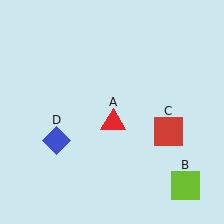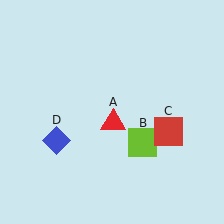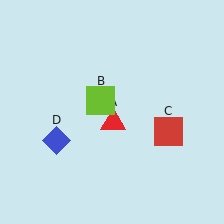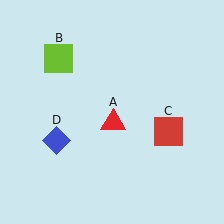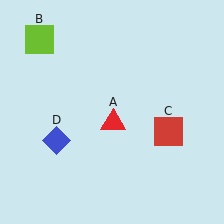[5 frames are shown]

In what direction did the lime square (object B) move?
The lime square (object B) moved up and to the left.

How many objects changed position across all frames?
1 object changed position: lime square (object B).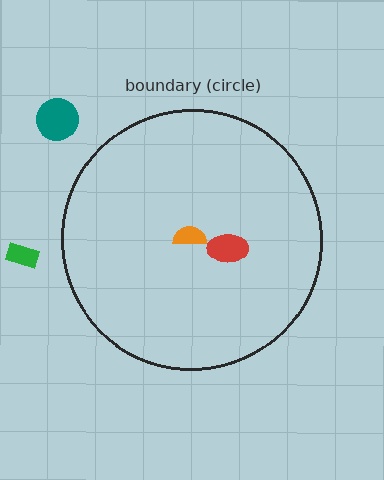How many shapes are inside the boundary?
2 inside, 2 outside.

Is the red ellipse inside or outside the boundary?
Inside.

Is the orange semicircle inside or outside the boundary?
Inside.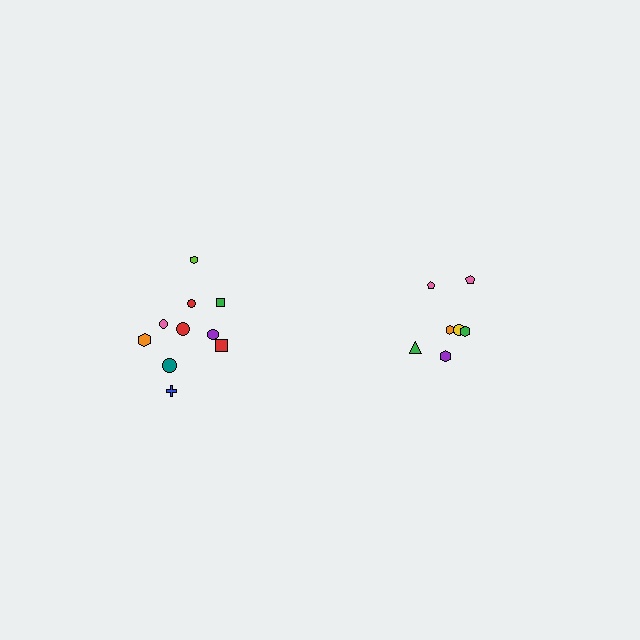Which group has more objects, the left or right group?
The left group.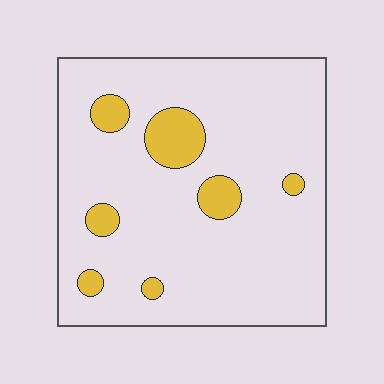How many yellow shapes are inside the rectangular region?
7.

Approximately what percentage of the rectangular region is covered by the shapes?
Approximately 10%.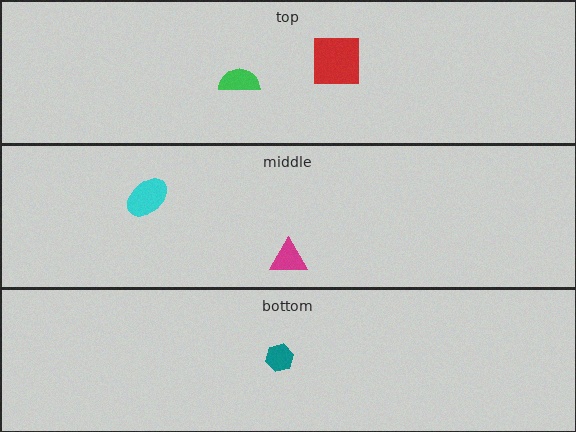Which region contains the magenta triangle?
The middle region.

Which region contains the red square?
The top region.